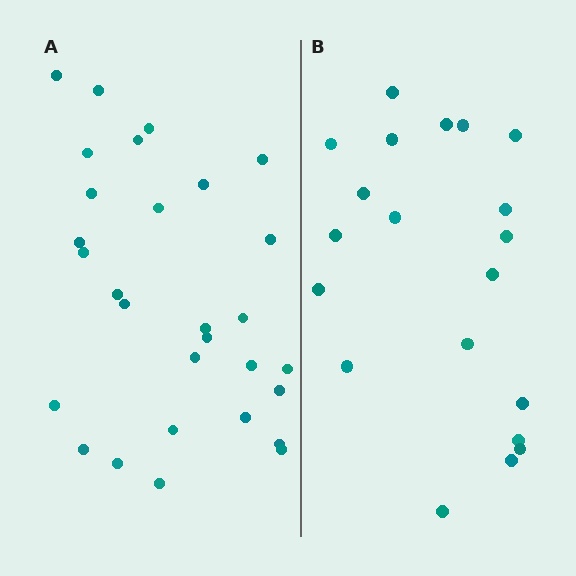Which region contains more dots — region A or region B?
Region A (the left region) has more dots.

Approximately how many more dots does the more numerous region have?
Region A has roughly 8 or so more dots than region B.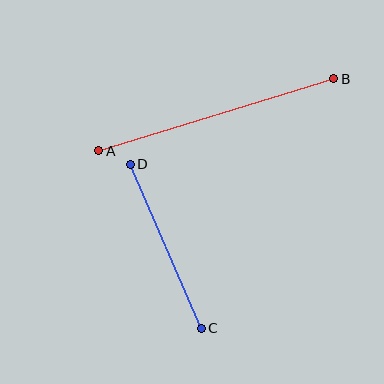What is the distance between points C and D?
The distance is approximately 179 pixels.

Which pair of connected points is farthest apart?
Points A and B are farthest apart.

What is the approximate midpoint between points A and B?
The midpoint is at approximately (216, 115) pixels.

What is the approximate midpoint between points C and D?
The midpoint is at approximately (166, 246) pixels.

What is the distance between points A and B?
The distance is approximately 246 pixels.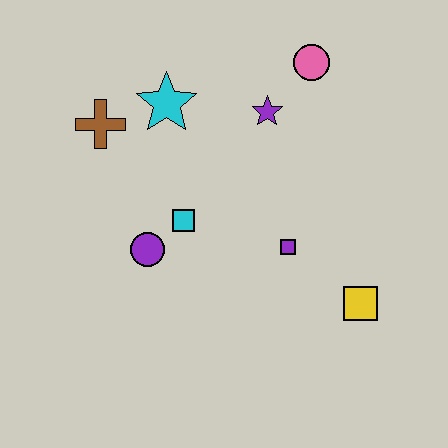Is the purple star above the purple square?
Yes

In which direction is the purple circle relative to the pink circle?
The purple circle is below the pink circle.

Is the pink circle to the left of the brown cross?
No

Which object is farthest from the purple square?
The brown cross is farthest from the purple square.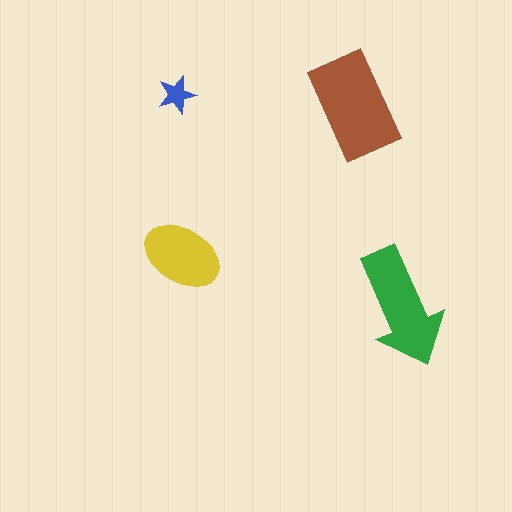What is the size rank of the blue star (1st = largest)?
4th.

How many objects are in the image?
There are 4 objects in the image.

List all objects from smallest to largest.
The blue star, the yellow ellipse, the green arrow, the brown rectangle.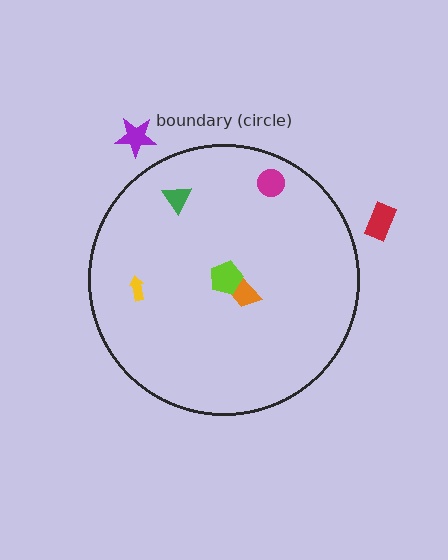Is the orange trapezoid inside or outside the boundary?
Inside.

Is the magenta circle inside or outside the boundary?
Inside.